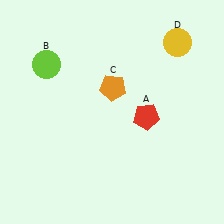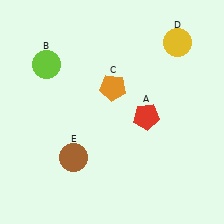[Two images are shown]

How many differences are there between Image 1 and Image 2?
There is 1 difference between the two images.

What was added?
A brown circle (E) was added in Image 2.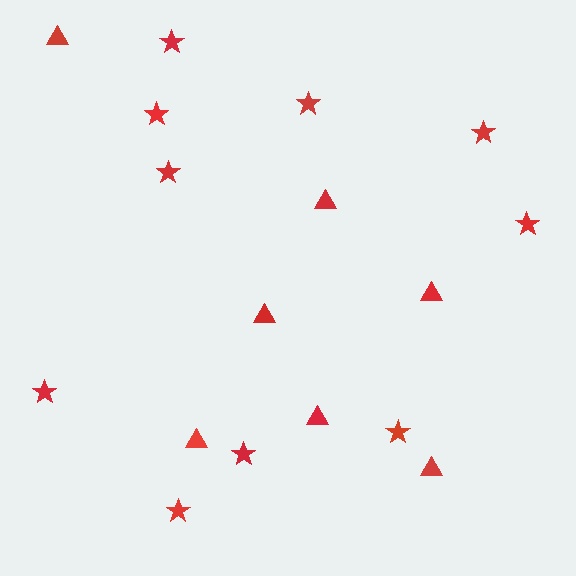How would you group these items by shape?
There are 2 groups: one group of triangles (7) and one group of stars (10).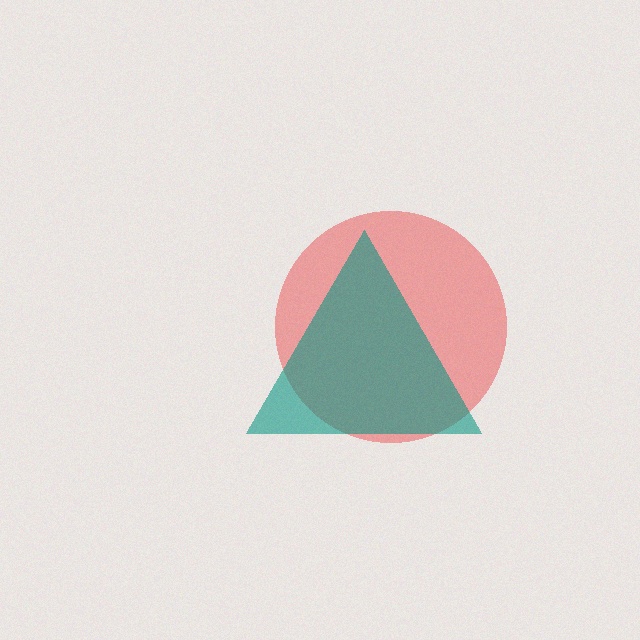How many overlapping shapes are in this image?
There are 2 overlapping shapes in the image.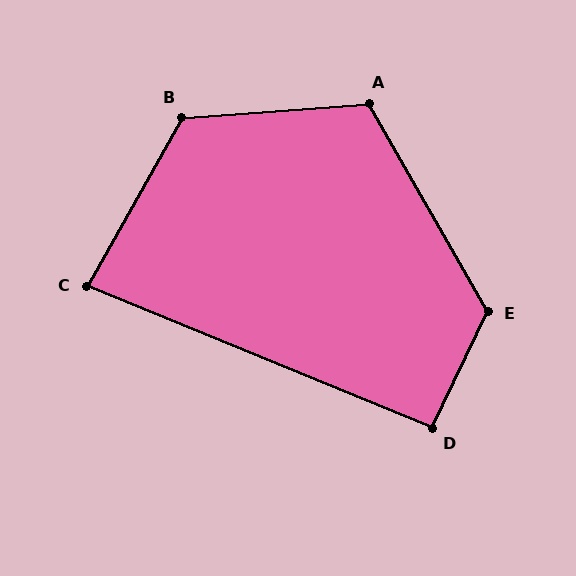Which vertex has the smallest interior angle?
C, at approximately 83 degrees.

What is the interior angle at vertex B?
Approximately 123 degrees (obtuse).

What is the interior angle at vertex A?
Approximately 116 degrees (obtuse).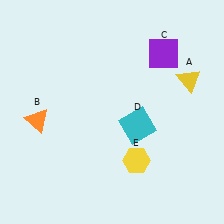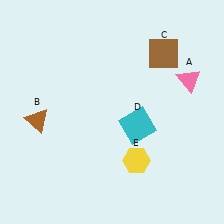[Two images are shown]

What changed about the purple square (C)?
In Image 1, C is purple. In Image 2, it changed to brown.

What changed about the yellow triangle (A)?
In Image 1, A is yellow. In Image 2, it changed to pink.